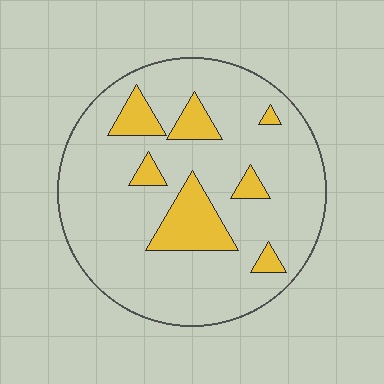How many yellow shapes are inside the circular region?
7.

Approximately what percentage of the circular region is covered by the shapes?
Approximately 15%.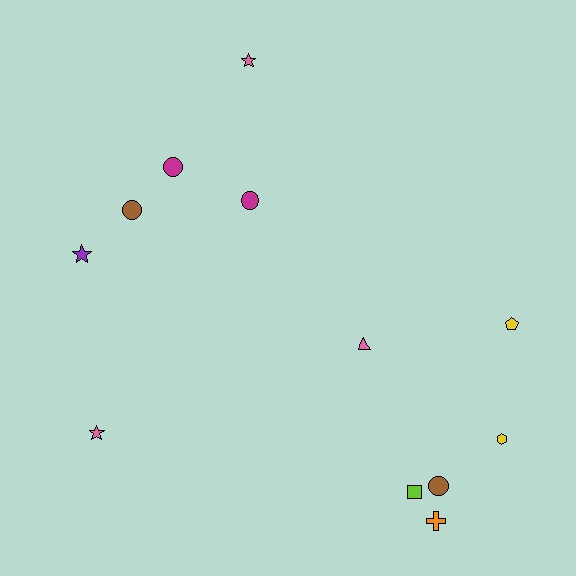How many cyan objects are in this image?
There are no cyan objects.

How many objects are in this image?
There are 12 objects.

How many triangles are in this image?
There is 1 triangle.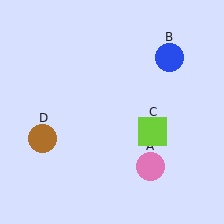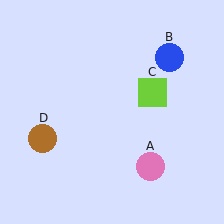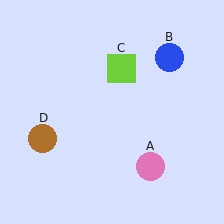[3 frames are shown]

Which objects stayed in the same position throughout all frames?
Pink circle (object A) and blue circle (object B) and brown circle (object D) remained stationary.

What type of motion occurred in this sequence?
The lime square (object C) rotated counterclockwise around the center of the scene.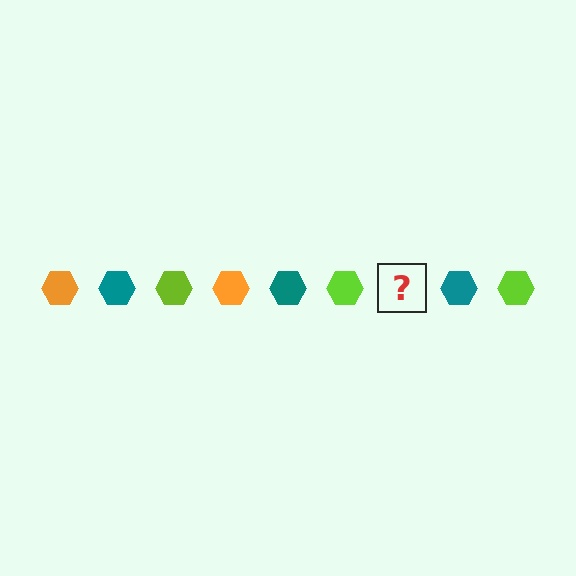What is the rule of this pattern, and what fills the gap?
The rule is that the pattern cycles through orange, teal, lime hexagons. The gap should be filled with an orange hexagon.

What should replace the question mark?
The question mark should be replaced with an orange hexagon.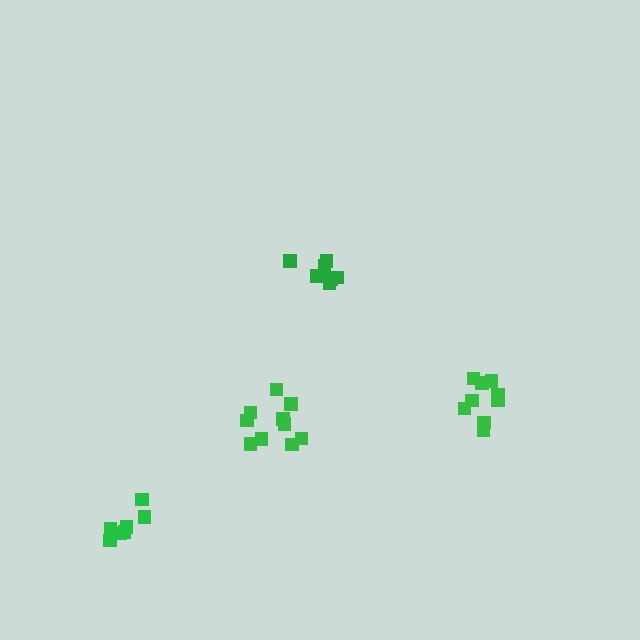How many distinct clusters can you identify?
There are 4 distinct clusters.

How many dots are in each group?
Group 1: 10 dots, Group 2: 9 dots, Group 3: 7 dots, Group 4: 7 dots (33 total).